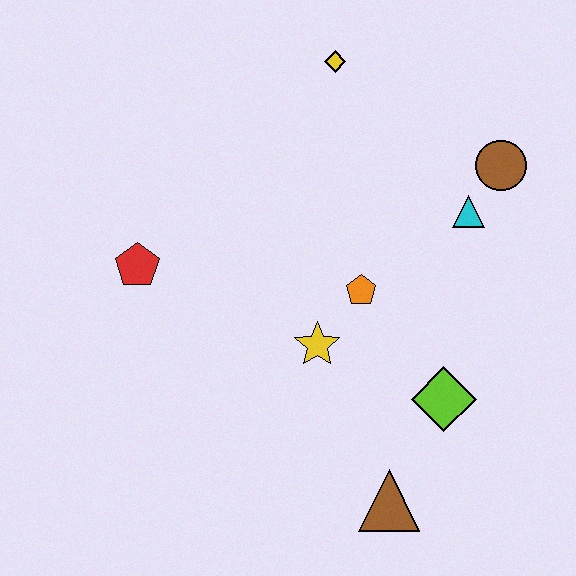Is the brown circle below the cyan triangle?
No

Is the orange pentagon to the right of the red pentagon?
Yes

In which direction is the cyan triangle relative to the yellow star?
The cyan triangle is to the right of the yellow star.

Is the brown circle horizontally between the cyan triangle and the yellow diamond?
No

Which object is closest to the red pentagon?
The yellow star is closest to the red pentagon.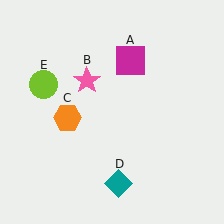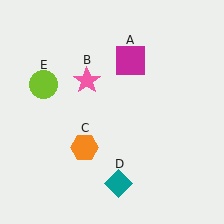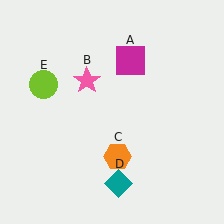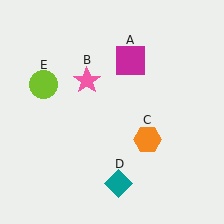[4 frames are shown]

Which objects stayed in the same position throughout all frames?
Magenta square (object A) and pink star (object B) and teal diamond (object D) and lime circle (object E) remained stationary.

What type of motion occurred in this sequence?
The orange hexagon (object C) rotated counterclockwise around the center of the scene.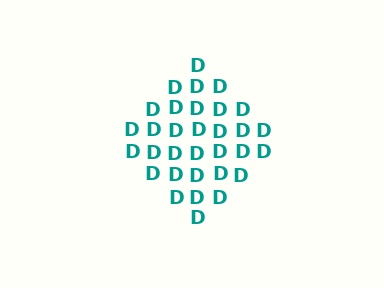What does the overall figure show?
The overall figure shows a diamond.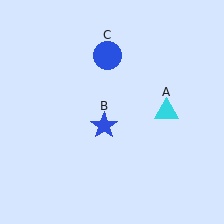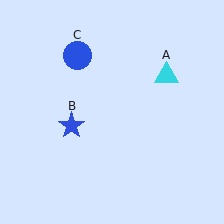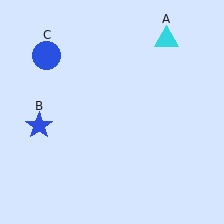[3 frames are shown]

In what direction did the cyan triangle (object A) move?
The cyan triangle (object A) moved up.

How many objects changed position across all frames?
3 objects changed position: cyan triangle (object A), blue star (object B), blue circle (object C).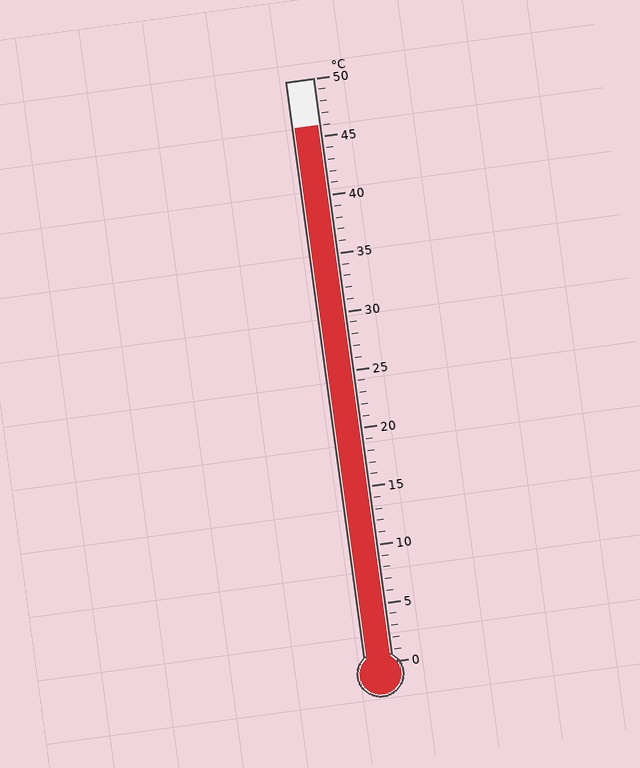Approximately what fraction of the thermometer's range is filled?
The thermometer is filled to approximately 90% of its range.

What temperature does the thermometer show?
The thermometer shows approximately 46°C.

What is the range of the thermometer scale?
The thermometer scale ranges from 0°C to 50°C.